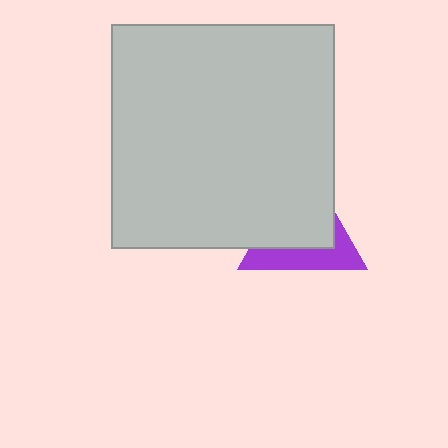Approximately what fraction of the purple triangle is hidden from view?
Roughly 63% of the purple triangle is hidden behind the light gray square.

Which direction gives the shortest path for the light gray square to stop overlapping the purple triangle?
Moving toward the upper-left gives the shortest separation.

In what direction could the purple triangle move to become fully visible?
The purple triangle could move toward the lower-right. That would shift it out from behind the light gray square entirely.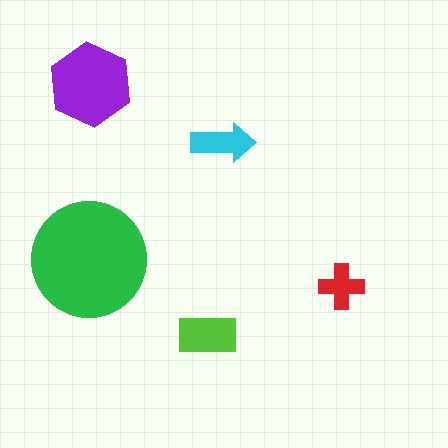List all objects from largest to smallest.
The green circle, the purple hexagon, the lime rectangle, the cyan arrow, the red cross.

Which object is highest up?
The purple hexagon is topmost.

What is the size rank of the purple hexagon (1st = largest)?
2nd.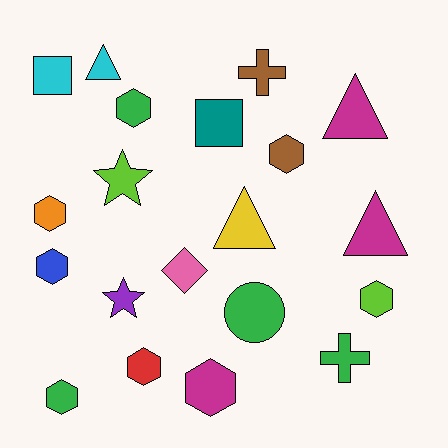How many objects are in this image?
There are 20 objects.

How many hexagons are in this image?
There are 8 hexagons.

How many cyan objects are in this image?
There are 2 cyan objects.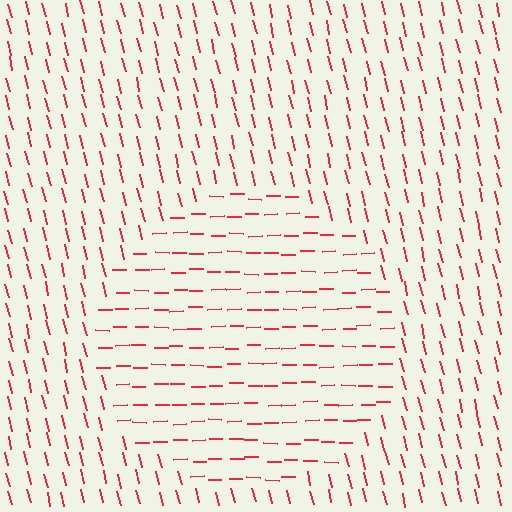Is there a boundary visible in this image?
Yes, there is a texture boundary formed by a change in line orientation.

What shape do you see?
I see a circle.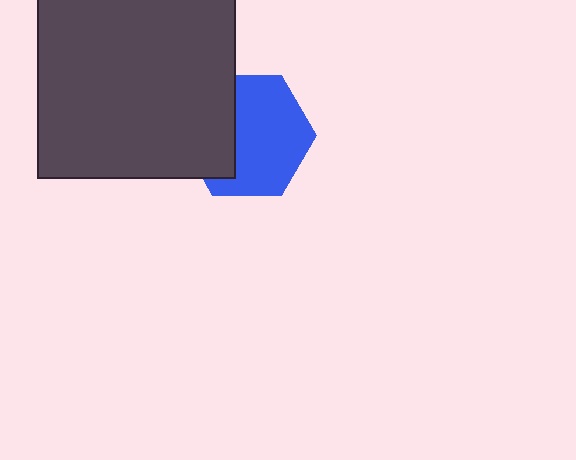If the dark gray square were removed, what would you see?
You would see the complete blue hexagon.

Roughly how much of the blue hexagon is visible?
About half of it is visible (roughly 65%).